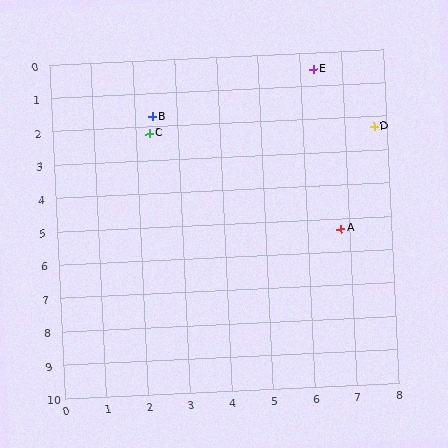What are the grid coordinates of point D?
Point D is at approximately (7.7, 2.3).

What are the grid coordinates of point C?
Point C is at approximately (2.3, 2.2).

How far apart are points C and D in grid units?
Points C and D are about 5.4 grid units apart.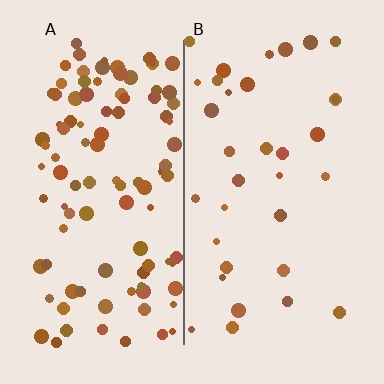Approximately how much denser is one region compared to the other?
Approximately 3.0× — region A over region B.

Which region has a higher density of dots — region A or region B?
A (the left).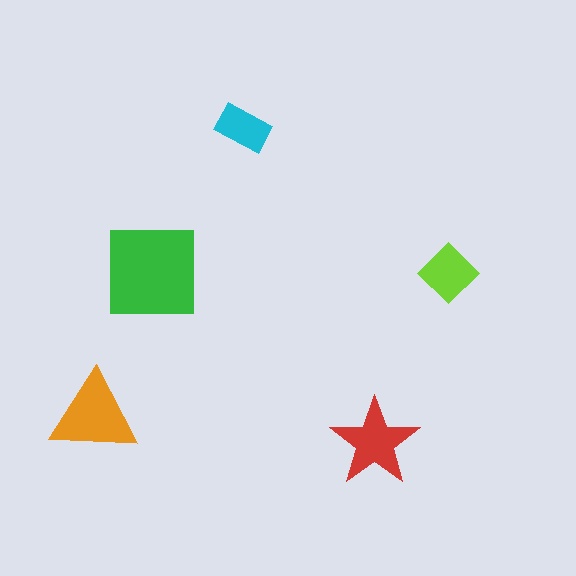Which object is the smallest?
The cyan rectangle.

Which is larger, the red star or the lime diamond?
The red star.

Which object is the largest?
The green square.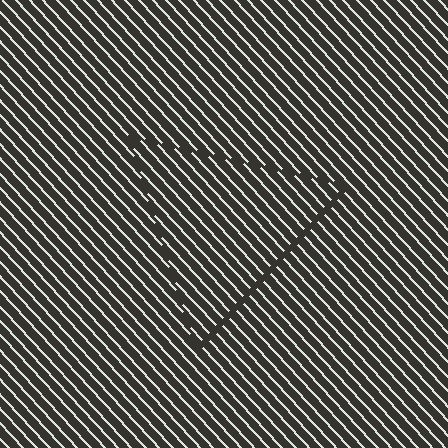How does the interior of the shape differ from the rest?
The interior of the shape contains the same grating, shifted by half a period — the contour is defined by the phase discontinuity where line-ends from the inner and outer gratings abut.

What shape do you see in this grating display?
An illusory triangle. The interior of the shape contains the same grating, shifted by half a period — the contour is defined by the phase discontinuity where line-ends from the inner and outer gratings abut.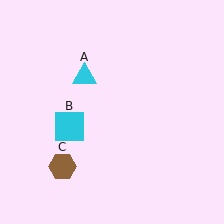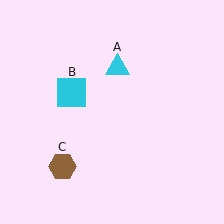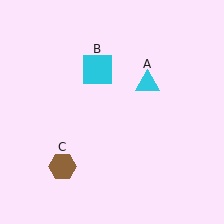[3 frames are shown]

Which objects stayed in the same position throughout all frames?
Brown hexagon (object C) remained stationary.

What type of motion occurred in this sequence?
The cyan triangle (object A), cyan square (object B) rotated clockwise around the center of the scene.